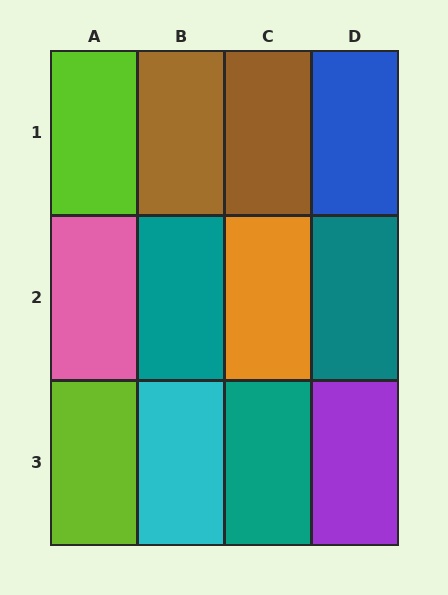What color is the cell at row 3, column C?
Teal.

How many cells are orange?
1 cell is orange.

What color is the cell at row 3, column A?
Lime.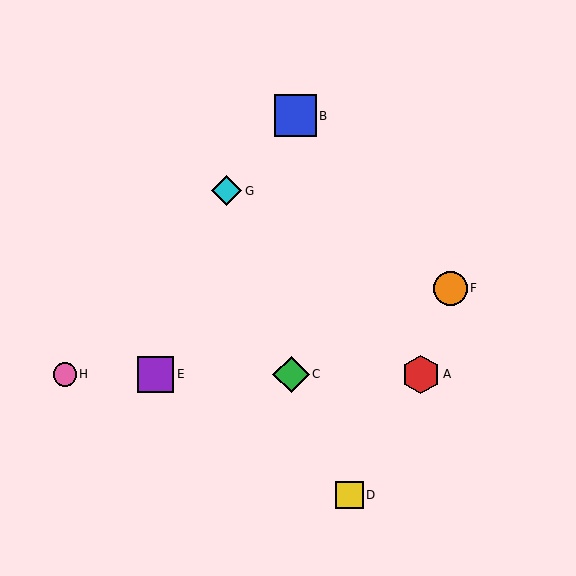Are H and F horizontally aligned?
No, H is at y≈375 and F is at y≈288.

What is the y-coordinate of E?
Object E is at y≈375.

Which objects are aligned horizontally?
Objects A, C, E, H are aligned horizontally.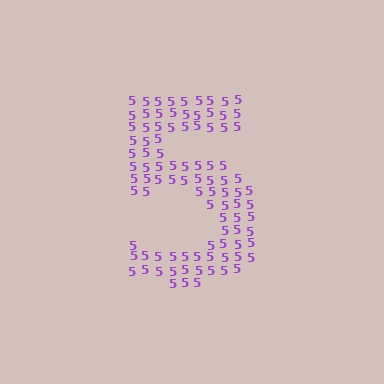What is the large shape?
The large shape is the digit 5.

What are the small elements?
The small elements are digit 5's.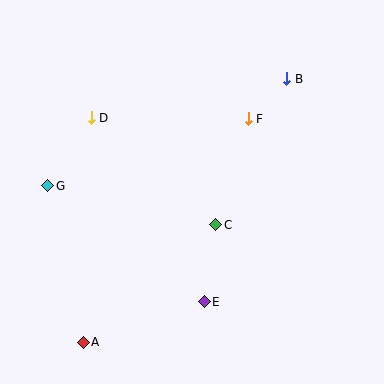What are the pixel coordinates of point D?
Point D is at (91, 118).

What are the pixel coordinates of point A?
Point A is at (83, 343).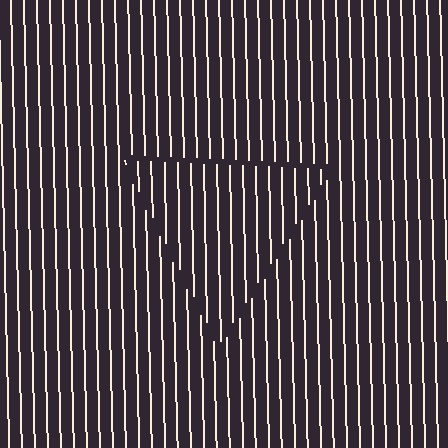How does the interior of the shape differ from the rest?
The interior of the shape contains the same grating, shifted by half a period — the contour is defined by the phase discontinuity where line-ends from the inner and outer gratings abut.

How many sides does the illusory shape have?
3 sides — the line-ends trace a triangle.